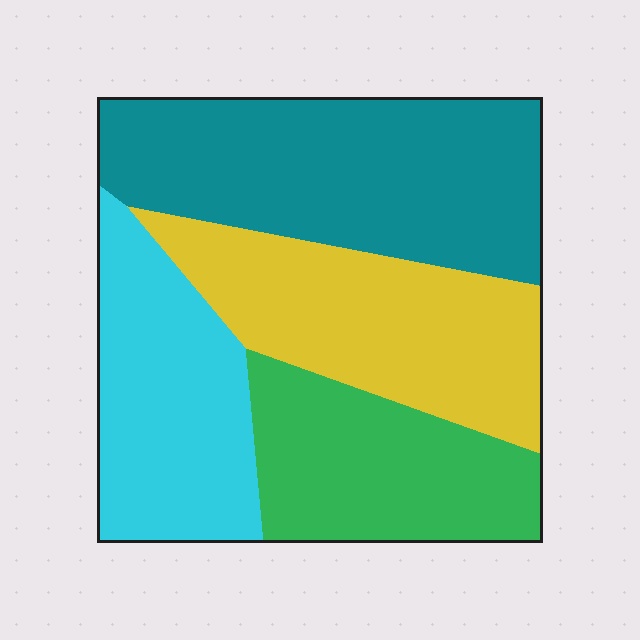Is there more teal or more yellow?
Teal.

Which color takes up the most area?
Teal, at roughly 35%.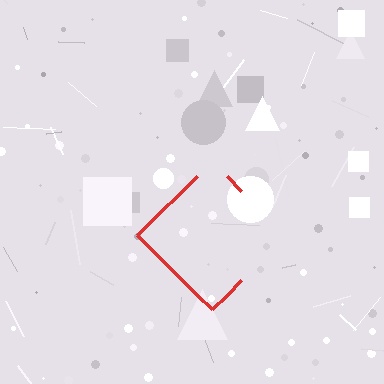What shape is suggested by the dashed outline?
The dashed outline suggests a diamond.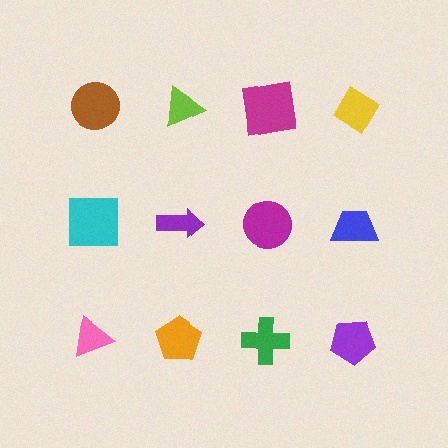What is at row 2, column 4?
A blue trapezoid.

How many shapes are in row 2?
4 shapes.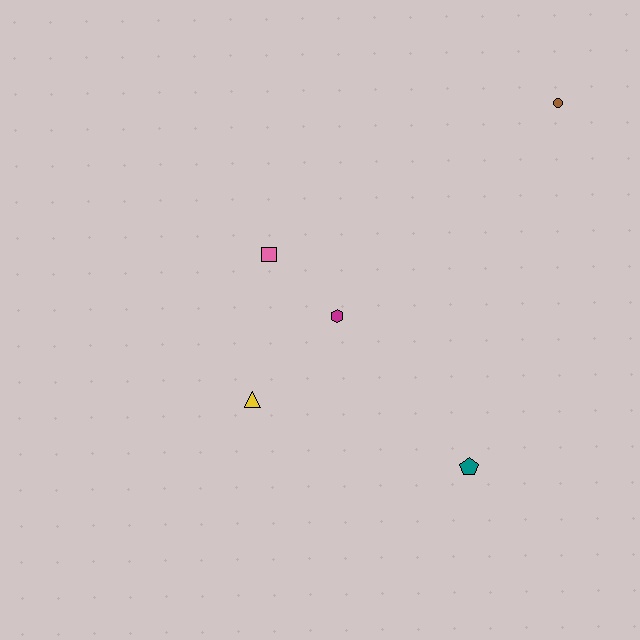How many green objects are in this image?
There are no green objects.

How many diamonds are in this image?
There are no diamonds.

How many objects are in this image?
There are 5 objects.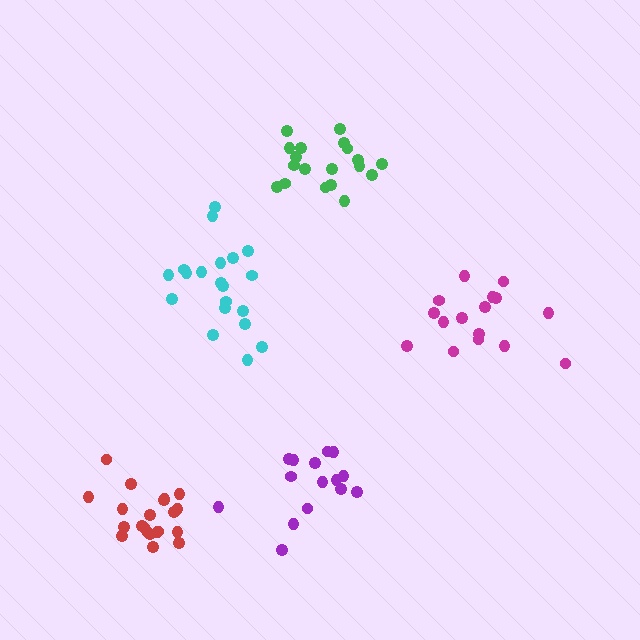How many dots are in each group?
Group 1: 16 dots, Group 2: 21 dots, Group 3: 15 dots, Group 4: 20 dots, Group 5: 19 dots (91 total).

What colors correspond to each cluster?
The clusters are colored: magenta, red, purple, cyan, green.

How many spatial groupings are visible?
There are 5 spatial groupings.